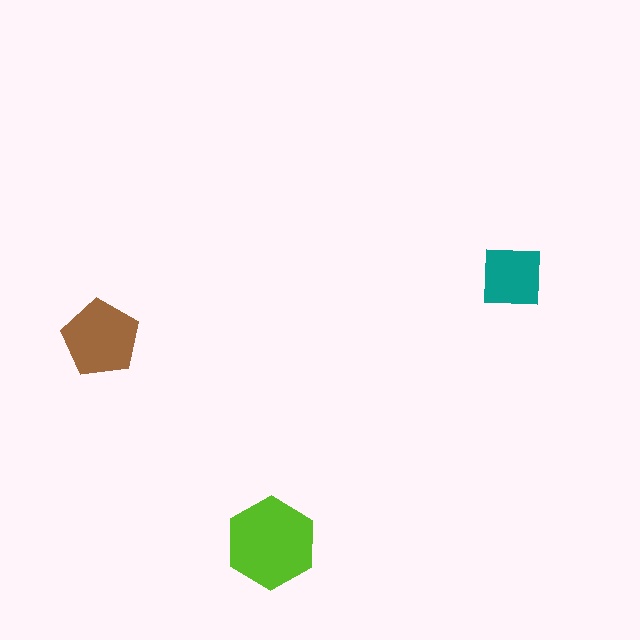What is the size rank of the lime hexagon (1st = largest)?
1st.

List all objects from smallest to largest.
The teal square, the brown pentagon, the lime hexagon.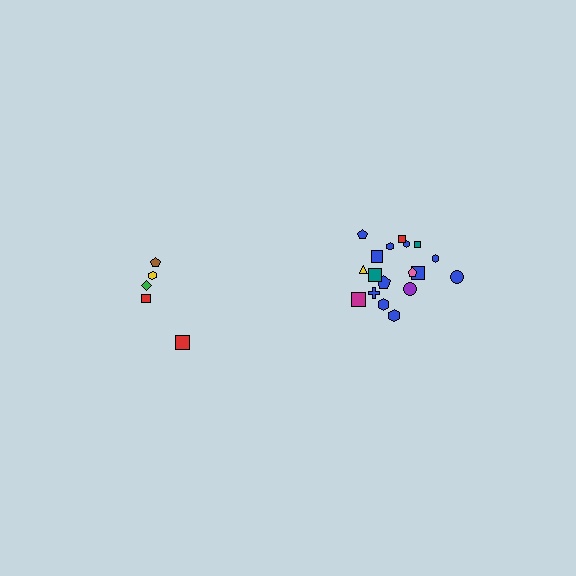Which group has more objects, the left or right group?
The right group.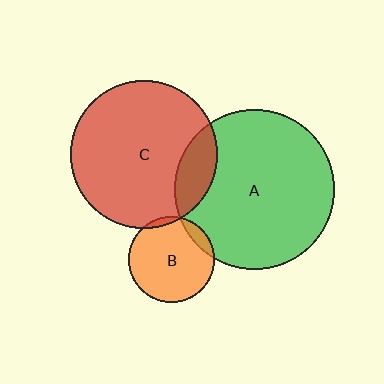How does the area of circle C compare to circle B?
Approximately 2.9 times.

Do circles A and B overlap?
Yes.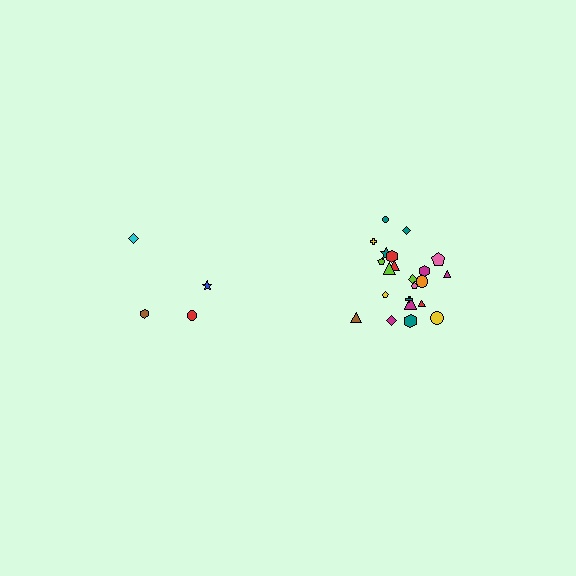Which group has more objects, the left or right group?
The right group.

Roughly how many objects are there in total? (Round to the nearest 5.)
Roughly 25 objects in total.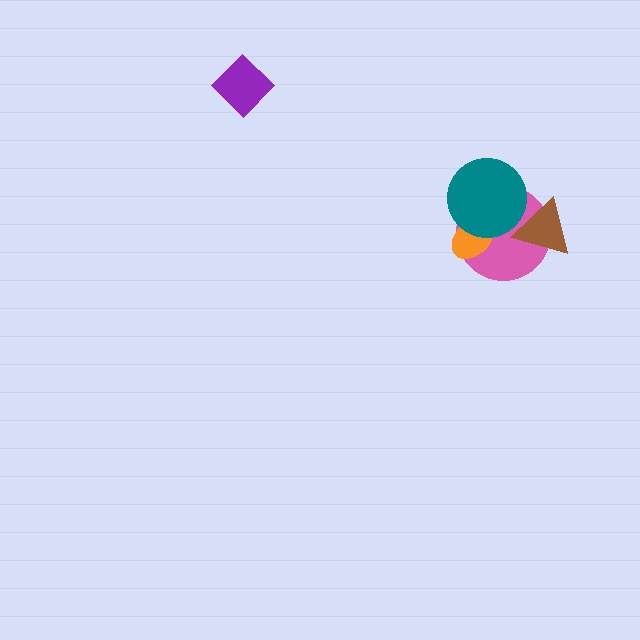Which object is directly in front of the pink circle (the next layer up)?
The orange ellipse is directly in front of the pink circle.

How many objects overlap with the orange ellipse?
2 objects overlap with the orange ellipse.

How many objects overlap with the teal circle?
3 objects overlap with the teal circle.